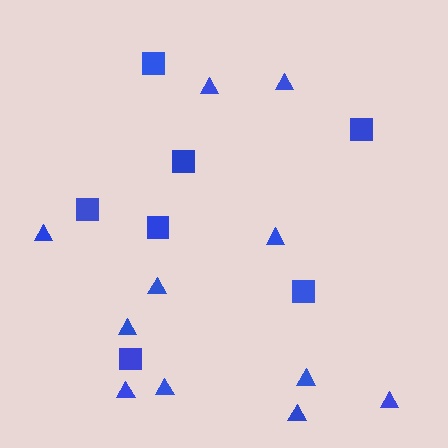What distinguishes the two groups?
There are 2 groups: one group of squares (7) and one group of triangles (11).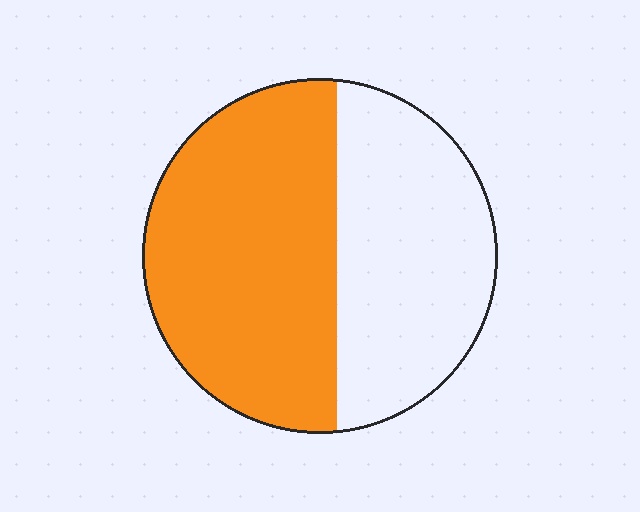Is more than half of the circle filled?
Yes.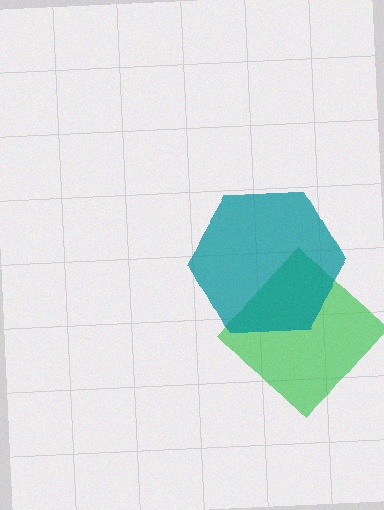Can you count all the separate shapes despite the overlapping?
Yes, there are 2 separate shapes.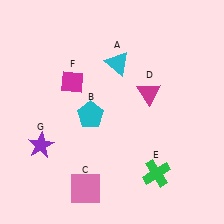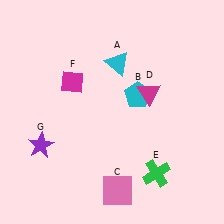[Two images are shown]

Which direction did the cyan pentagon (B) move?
The cyan pentagon (B) moved right.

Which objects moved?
The objects that moved are: the cyan pentagon (B), the pink square (C).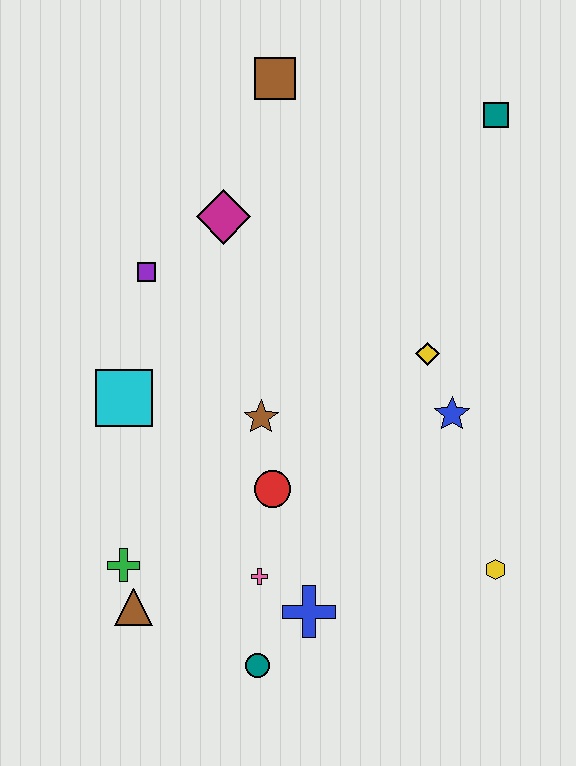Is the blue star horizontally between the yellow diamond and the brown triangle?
No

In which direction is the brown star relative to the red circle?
The brown star is above the red circle.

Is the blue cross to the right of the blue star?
No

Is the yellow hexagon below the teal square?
Yes